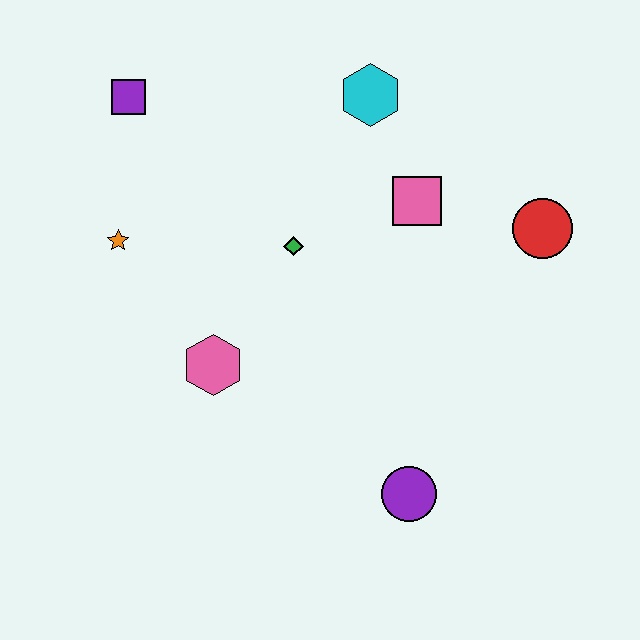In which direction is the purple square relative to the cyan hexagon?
The purple square is to the left of the cyan hexagon.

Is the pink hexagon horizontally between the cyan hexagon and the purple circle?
No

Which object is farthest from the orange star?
The red circle is farthest from the orange star.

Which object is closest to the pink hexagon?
The green diamond is closest to the pink hexagon.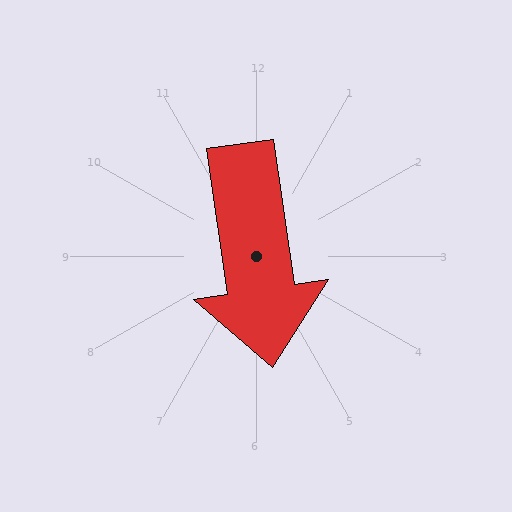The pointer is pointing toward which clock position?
Roughly 6 o'clock.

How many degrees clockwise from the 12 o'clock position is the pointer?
Approximately 172 degrees.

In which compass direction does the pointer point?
South.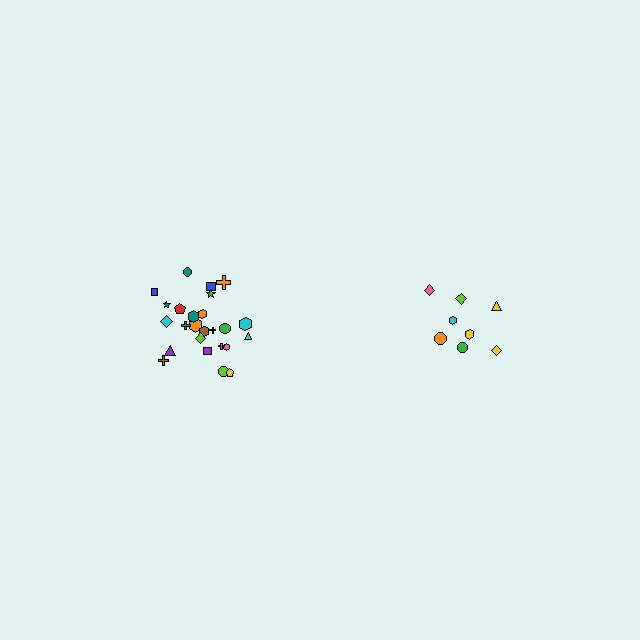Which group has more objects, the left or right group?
The left group.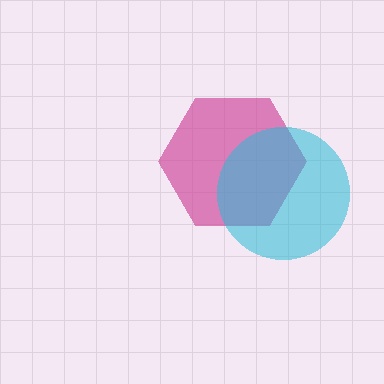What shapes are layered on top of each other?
The layered shapes are: a magenta hexagon, a cyan circle.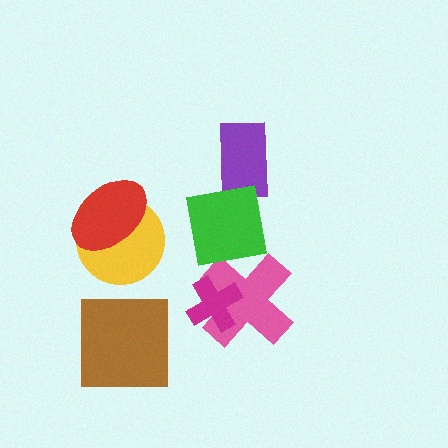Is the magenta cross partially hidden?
No, no other shape covers it.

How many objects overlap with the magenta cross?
1 object overlaps with the magenta cross.